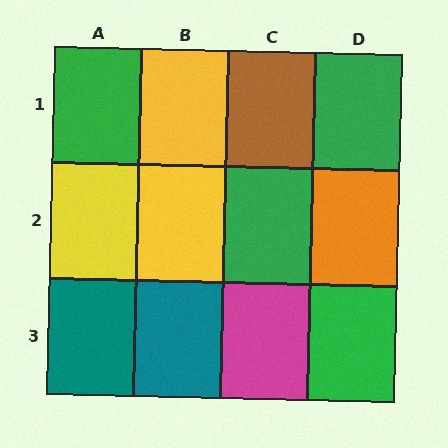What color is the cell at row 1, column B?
Yellow.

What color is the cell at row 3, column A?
Teal.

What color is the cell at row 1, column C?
Brown.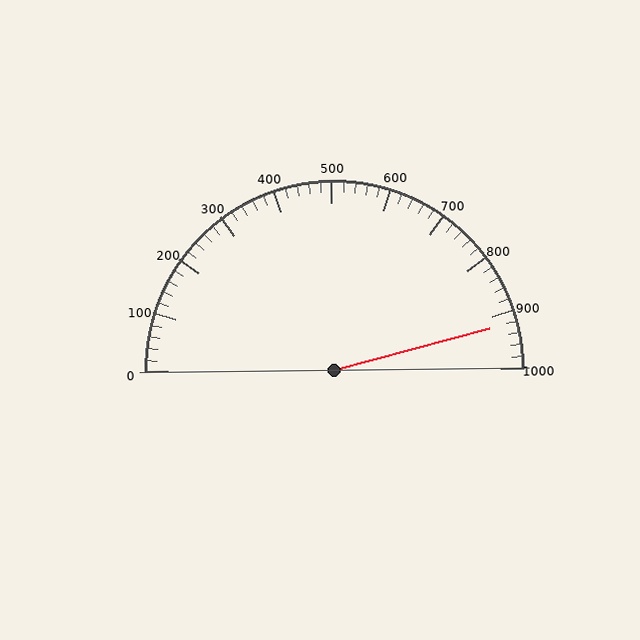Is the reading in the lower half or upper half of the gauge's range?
The reading is in the upper half of the range (0 to 1000).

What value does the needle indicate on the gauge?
The needle indicates approximately 920.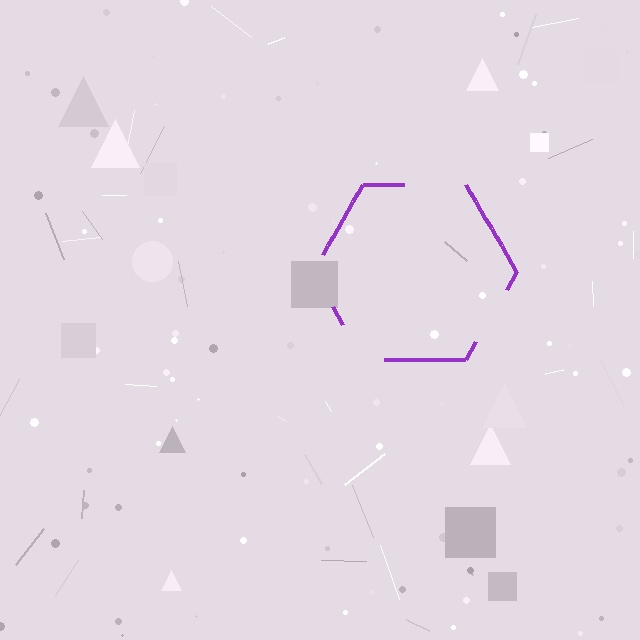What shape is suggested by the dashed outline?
The dashed outline suggests a hexagon.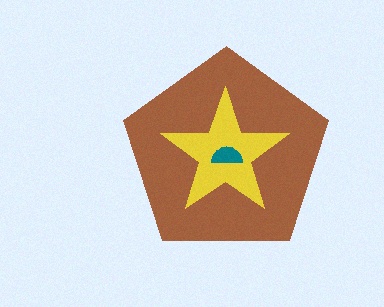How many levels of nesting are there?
3.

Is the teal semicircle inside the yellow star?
Yes.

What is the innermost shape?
The teal semicircle.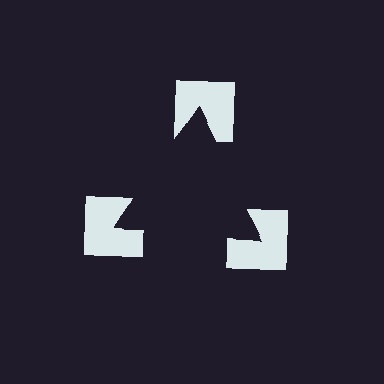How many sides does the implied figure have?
3 sides.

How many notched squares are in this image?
There are 3 — one at each vertex of the illusory triangle.